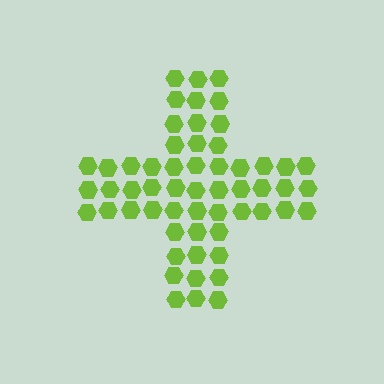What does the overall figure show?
The overall figure shows a cross.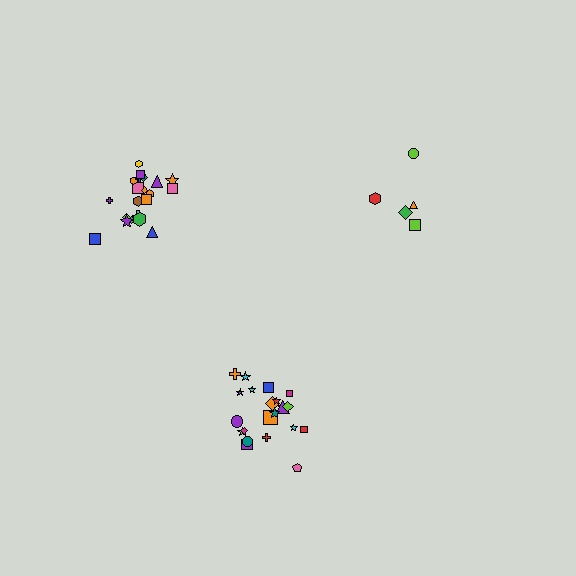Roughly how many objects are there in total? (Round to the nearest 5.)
Roughly 50 objects in total.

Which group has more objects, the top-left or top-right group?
The top-left group.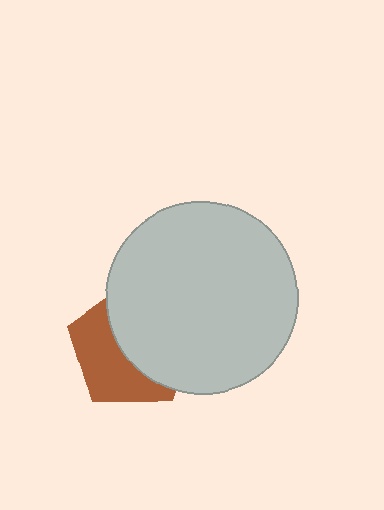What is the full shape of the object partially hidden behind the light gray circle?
The partially hidden object is a brown pentagon.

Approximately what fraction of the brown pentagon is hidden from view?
Roughly 55% of the brown pentagon is hidden behind the light gray circle.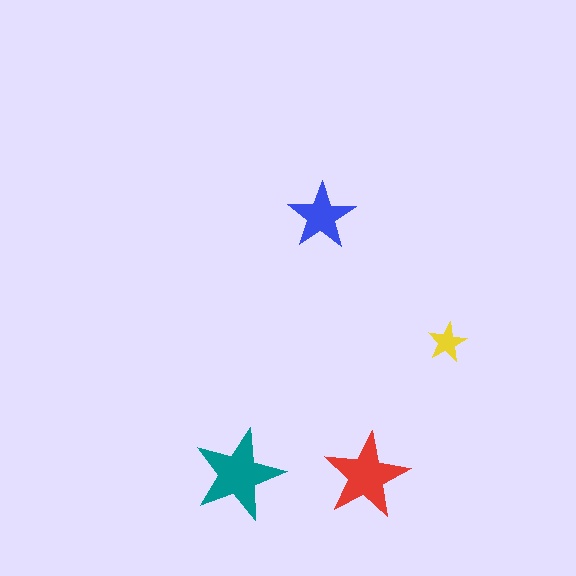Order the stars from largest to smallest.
the teal one, the red one, the blue one, the yellow one.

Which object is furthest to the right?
The yellow star is rightmost.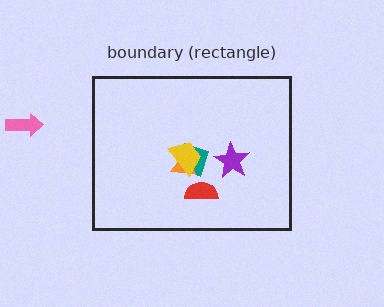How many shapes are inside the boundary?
5 inside, 1 outside.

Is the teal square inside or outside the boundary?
Inside.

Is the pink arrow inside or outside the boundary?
Outside.